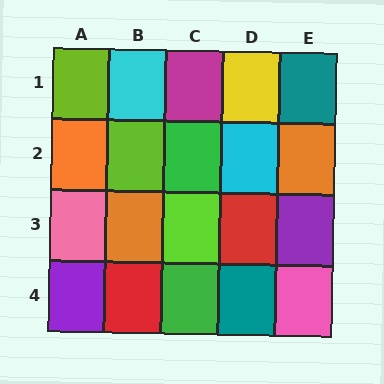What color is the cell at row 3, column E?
Purple.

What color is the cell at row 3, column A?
Pink.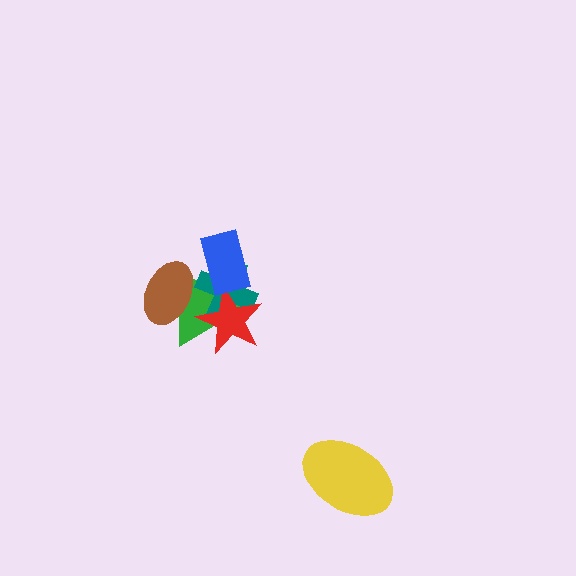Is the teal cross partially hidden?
Yes, it is partially covered by another shape.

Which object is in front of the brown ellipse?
The teal cross is in front of the brown ellipse.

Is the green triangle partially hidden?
Yes, it is partially covered by another shape.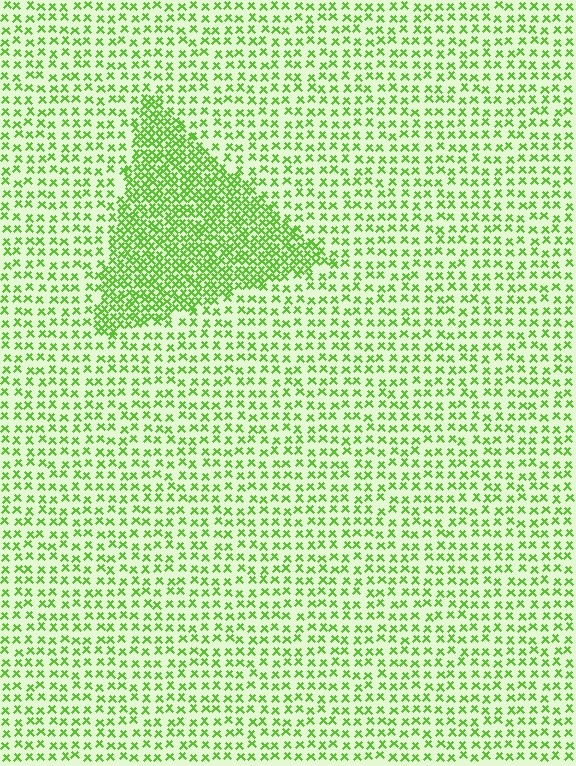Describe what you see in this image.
The image contains small lime elements arranged at two different densities. A triangle-shaped region is visible where the elements are more densely packed than the surrounding area.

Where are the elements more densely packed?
The elements are more densely packed inside the triangle boundary.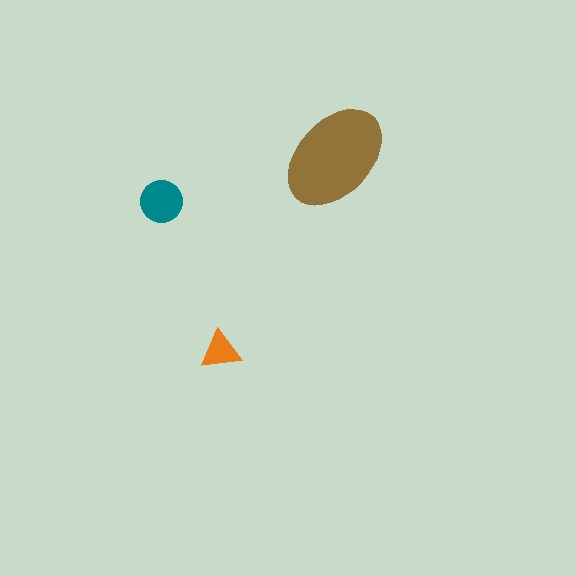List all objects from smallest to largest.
The orange triangle, the teal circle, the brown ellipse.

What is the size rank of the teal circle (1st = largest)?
2nd.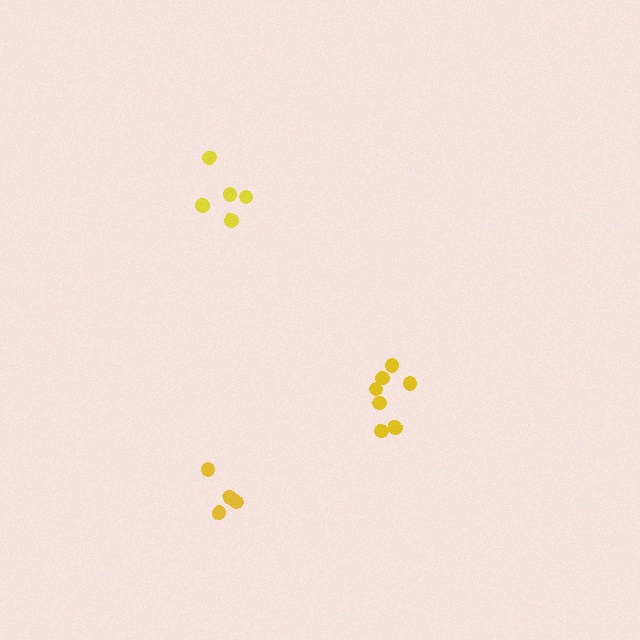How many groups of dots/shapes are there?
There are 3 groups.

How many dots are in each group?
Group 1: 5 dots, Group 2: 7 dots, Group 3: 5 dots (17 total).